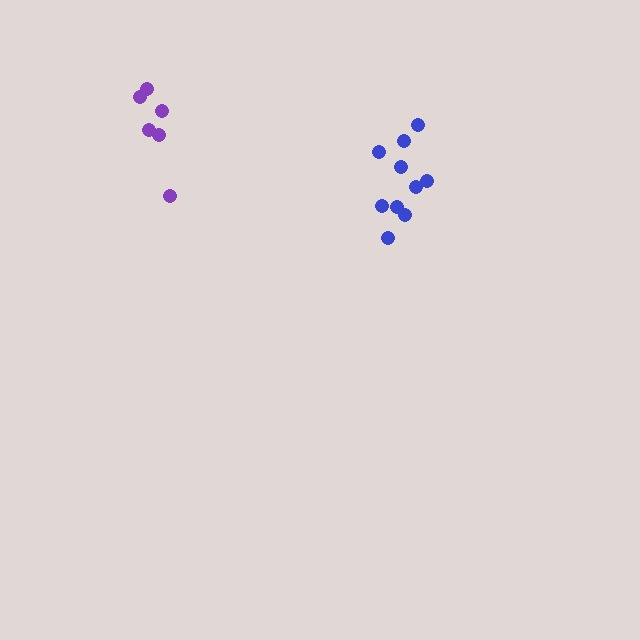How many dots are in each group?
Group 1: 10 dots, Group 2: 6 dots (16 total).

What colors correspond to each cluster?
The clusters are colored: blue, purple.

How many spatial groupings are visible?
There are 2 spatial groupings.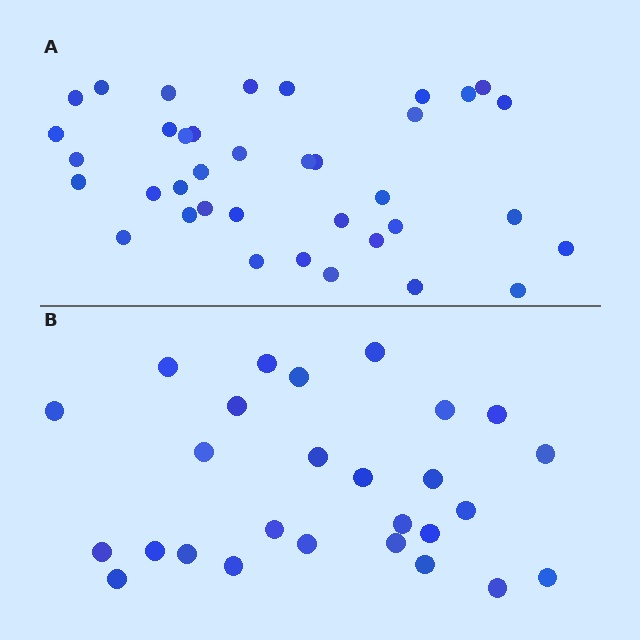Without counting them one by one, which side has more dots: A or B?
Region A (the top region) has more dots.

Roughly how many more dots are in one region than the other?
Region A has roughly 10 or so more dots than region B.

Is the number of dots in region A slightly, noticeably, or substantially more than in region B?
Region A has noticeably more, but not dramatically so. The ratio is roughly 1.4 to 1.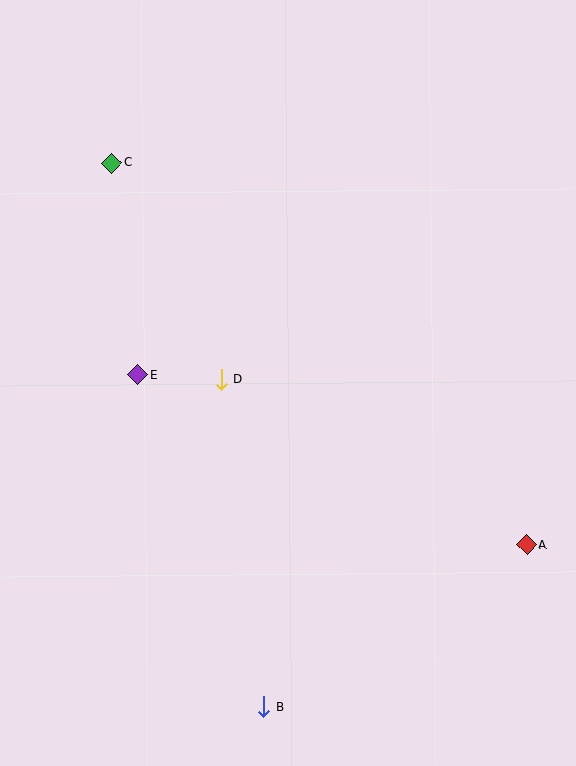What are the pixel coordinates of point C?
Point C is at (112, 163).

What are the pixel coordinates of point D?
Point D is at (221, 379).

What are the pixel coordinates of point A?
Point A is at (527, 544).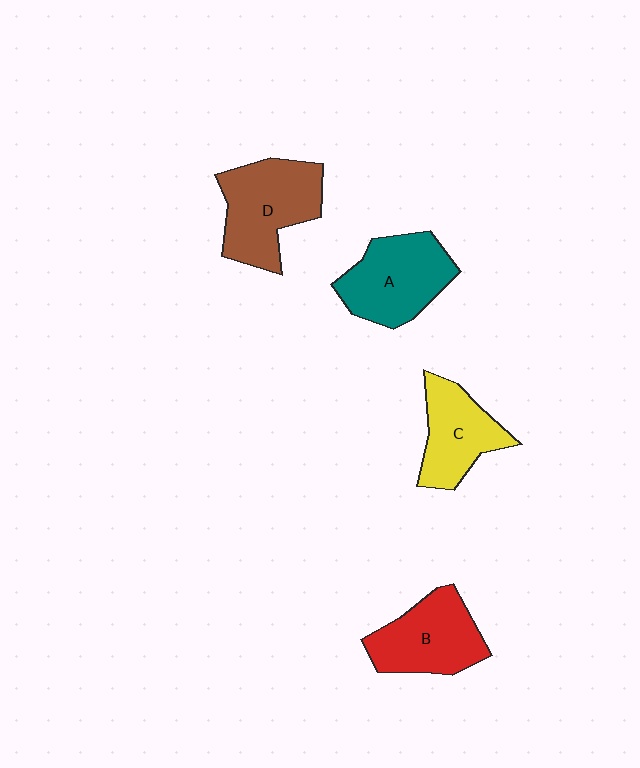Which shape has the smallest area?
Shape C (yellow).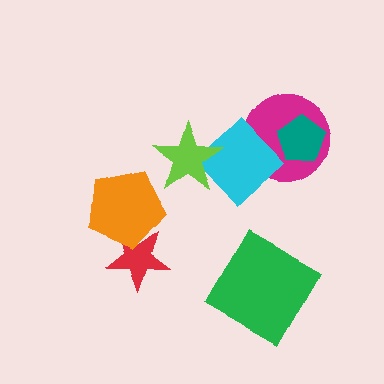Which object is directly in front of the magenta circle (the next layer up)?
The teal pentagon is directly in front of the magenta circle.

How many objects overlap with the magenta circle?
2 objects overlap with the magenta circle.